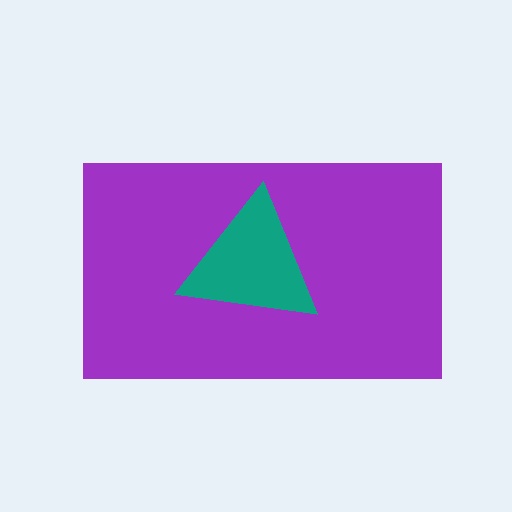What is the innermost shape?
The teal triangle.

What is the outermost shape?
The purple rectangle.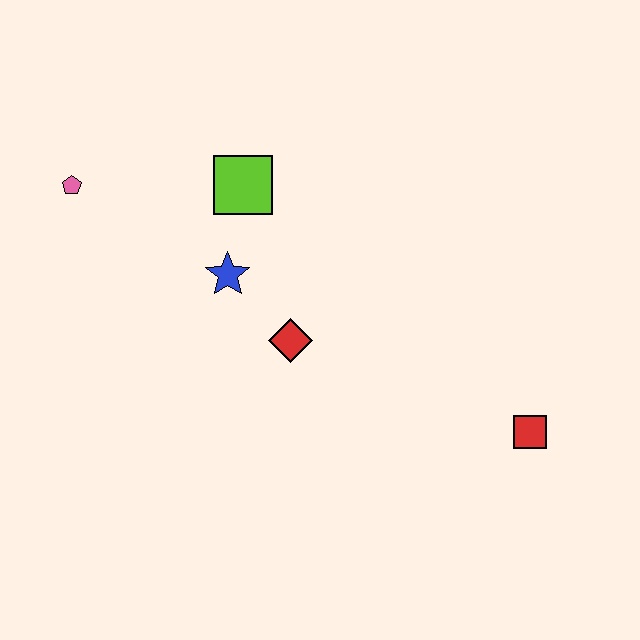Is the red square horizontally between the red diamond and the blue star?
No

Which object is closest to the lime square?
The blue star is closest to the lime square.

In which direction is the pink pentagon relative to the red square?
The pink pentagon is to the left of the red square.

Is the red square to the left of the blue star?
No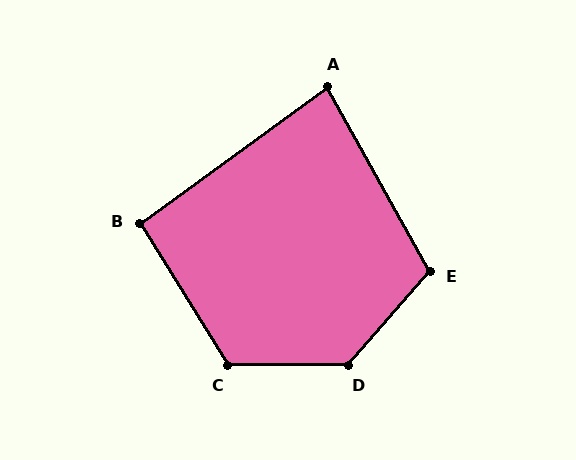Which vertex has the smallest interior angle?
A, at approximately 83 degrees.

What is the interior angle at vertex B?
Approximately 94 degrees (approximately right).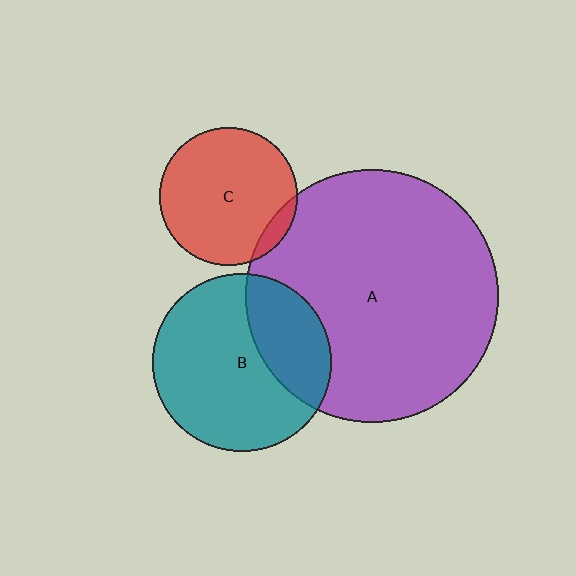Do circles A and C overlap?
Yes.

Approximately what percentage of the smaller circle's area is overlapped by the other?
Approximately 10%.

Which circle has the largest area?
Circle A (purple).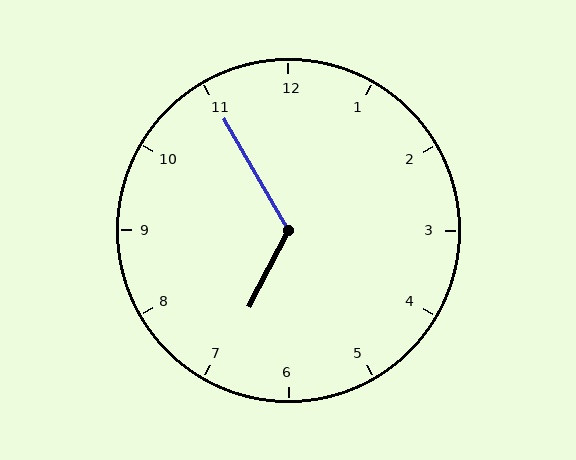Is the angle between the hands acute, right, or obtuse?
It is obtuse.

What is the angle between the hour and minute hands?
Approximately 122 degrees.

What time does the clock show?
6:55.